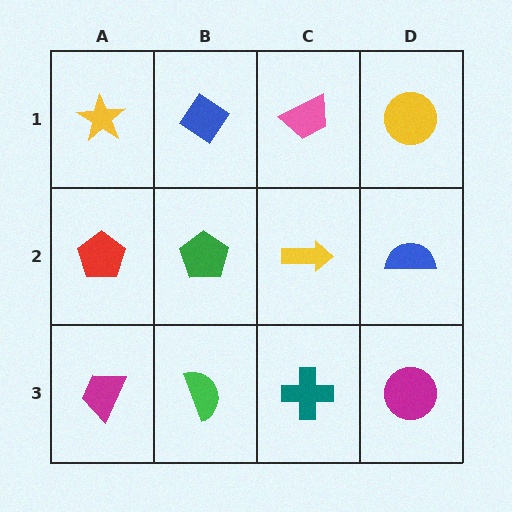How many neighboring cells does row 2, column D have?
3.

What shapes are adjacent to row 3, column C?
A yellow arrow (row 2, column C), a green semicircle (row 3, column B), a magenta circle (row 3, column D).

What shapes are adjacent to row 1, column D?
A blue semicircle (row 2, column D), a pink trapezoid (row 1, column C).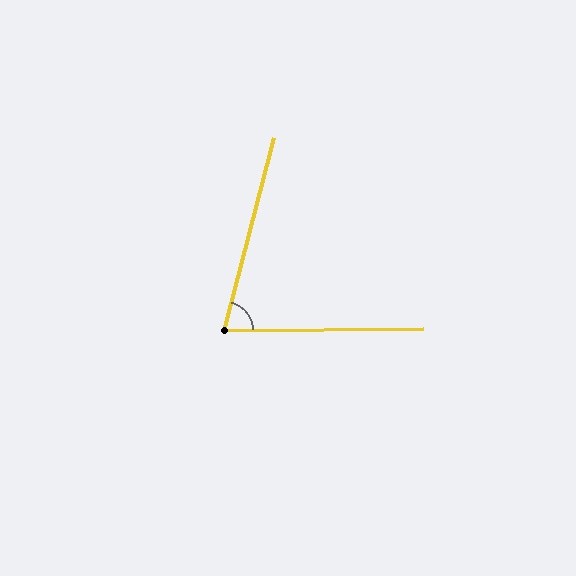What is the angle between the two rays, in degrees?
Approximately 75 degrees.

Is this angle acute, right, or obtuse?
It is acute.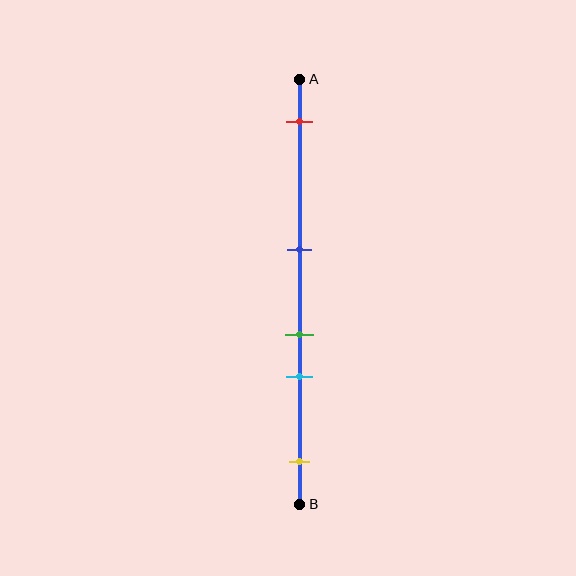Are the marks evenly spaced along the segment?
No, the marks are not evenly spaced.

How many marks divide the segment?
There are 5 marks dividing the segment.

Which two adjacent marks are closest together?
The green and cyan marks are the closest adjacent pair.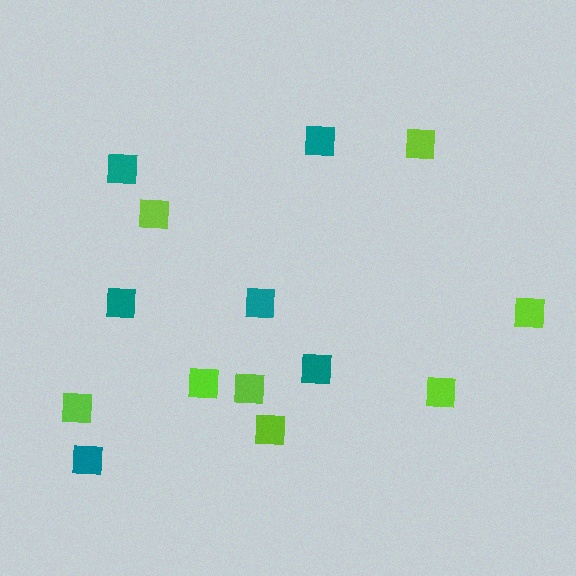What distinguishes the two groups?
There are 2 groups: one group of lime squares (8) and one group of teal squares (6).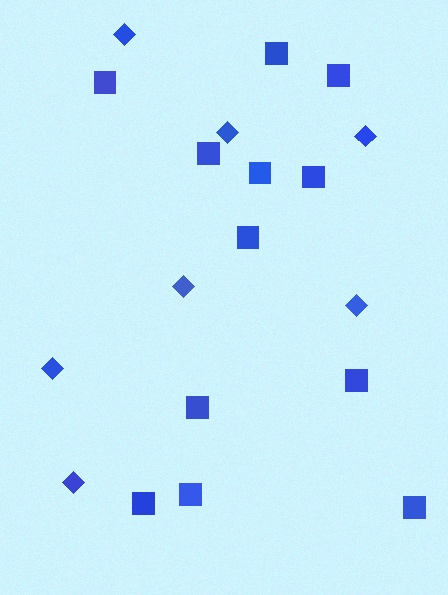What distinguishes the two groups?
There are 2 groups: one group of squares (12) and one group of diamonds (7).